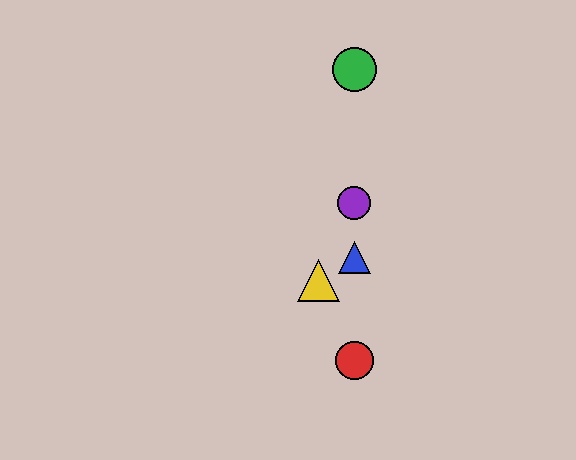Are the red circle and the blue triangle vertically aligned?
Yes, both are at x≈354.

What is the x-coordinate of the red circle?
The red circle is at x≈354.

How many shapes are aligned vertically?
4 shapes (the red circle, the blue triangle, the green circle, the purple circle) are aligned vertically.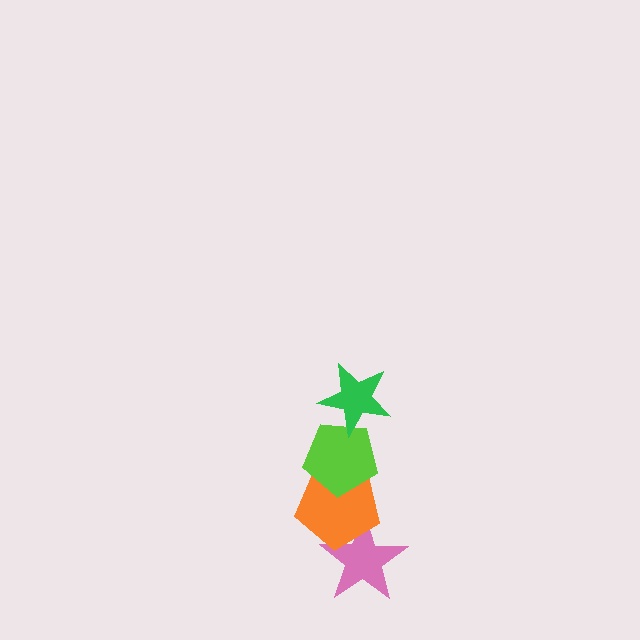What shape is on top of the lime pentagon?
The green star is on top of the lime pentagon.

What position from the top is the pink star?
The pink star is 4th from the top.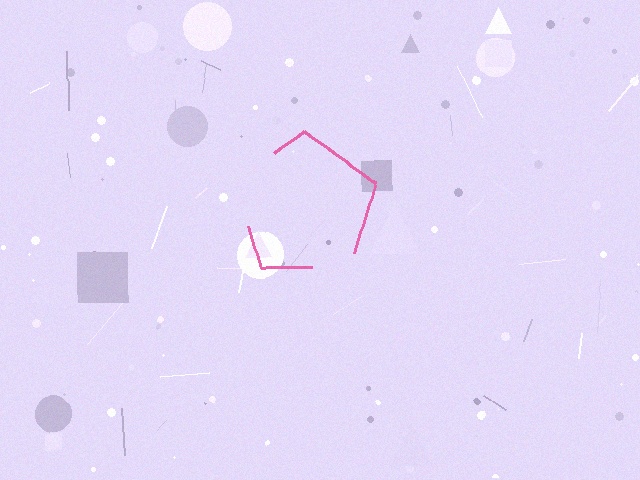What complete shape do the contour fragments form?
The contour fragments form a pentagon.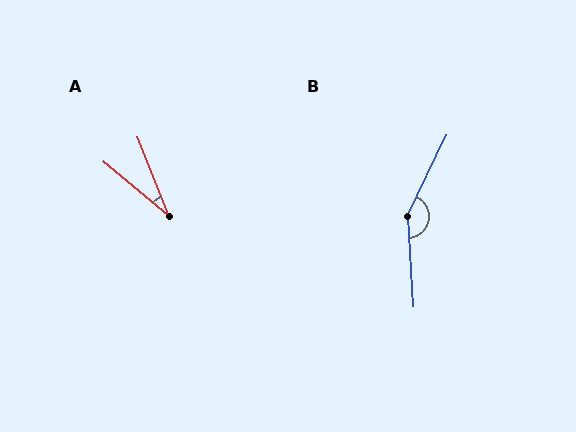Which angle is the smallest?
A, at approximately 29 degrees.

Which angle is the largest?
B, at approximately 150 degrees.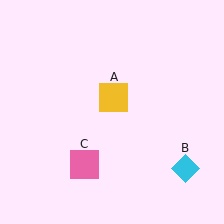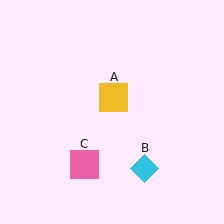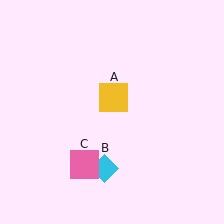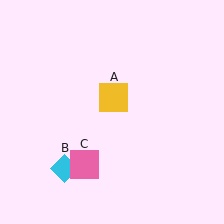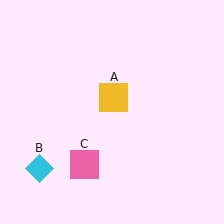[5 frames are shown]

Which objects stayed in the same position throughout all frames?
Yellow square (object A) and pink square (object C) remained stationary.